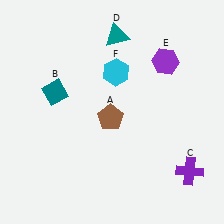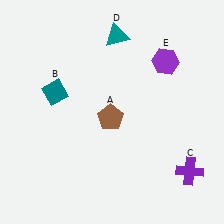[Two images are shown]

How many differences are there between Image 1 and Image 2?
There is 1 difference between the two images.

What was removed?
The cyan hexagon (F) was removed in Image 2.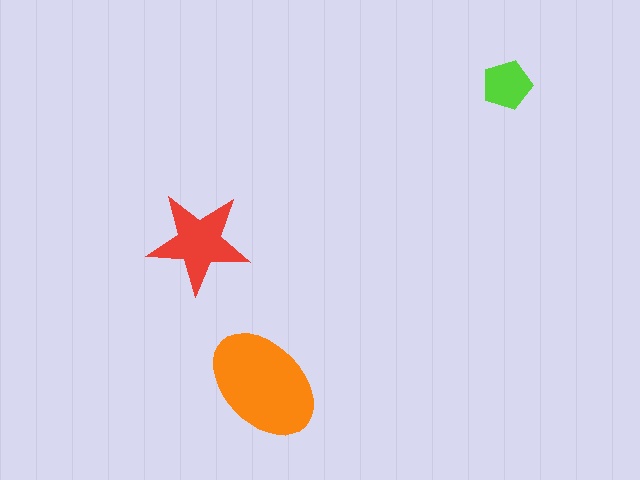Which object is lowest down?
The orange ellipse is bottommost.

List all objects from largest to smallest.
The orange ellipse, the red star, the lime pentagon.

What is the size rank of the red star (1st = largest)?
2nd.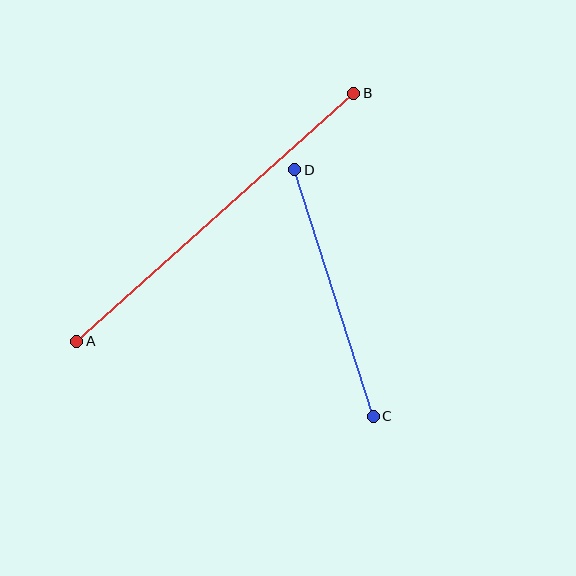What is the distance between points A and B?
The distance is approximately 371 pixels.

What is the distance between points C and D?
The distance is approximately 258 pixels.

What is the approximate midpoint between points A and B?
The midpoint is at approximately (215, 217) pixels.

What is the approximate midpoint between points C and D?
The midpoint is at approximately (334, 293) pixels.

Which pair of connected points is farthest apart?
Points A and B are farthest apart.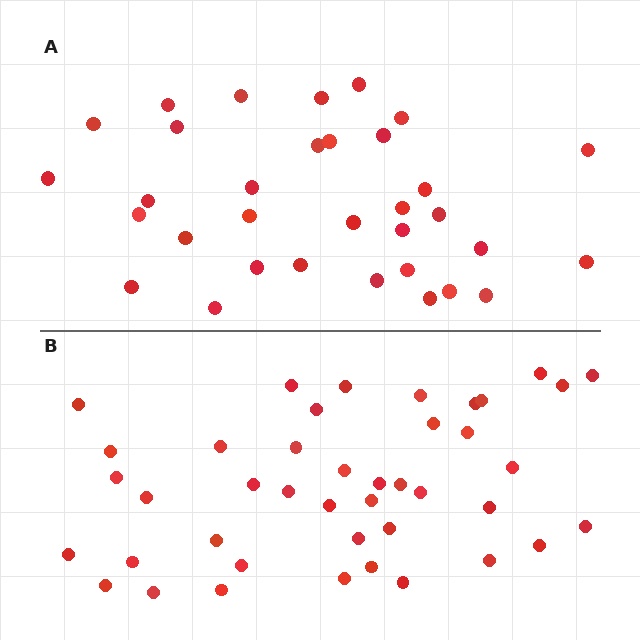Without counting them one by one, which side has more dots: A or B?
Region B (the bottom region) has more dots.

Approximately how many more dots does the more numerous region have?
Region B has roughly 8 or so more dots than region A.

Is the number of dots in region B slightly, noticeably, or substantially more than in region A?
Region B has noticeably more, but not dramatically so. The ratio is roughly 1.3 to 1.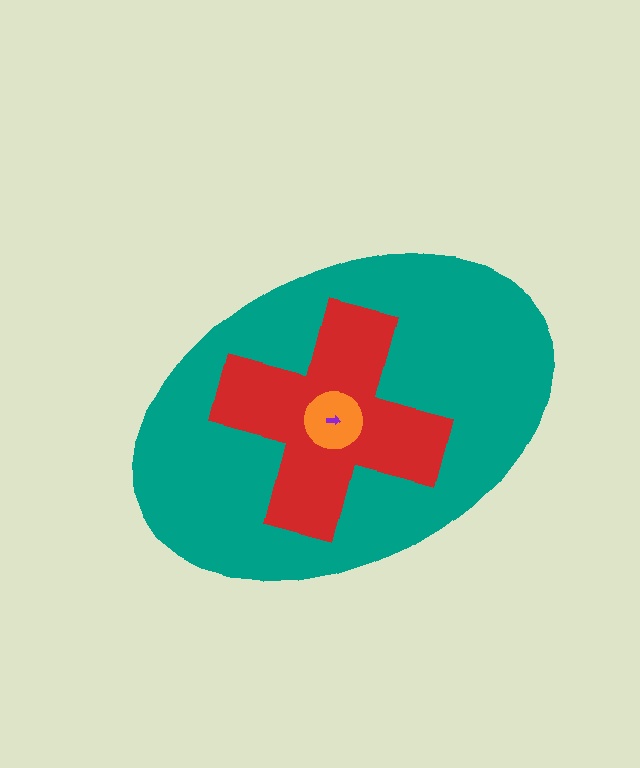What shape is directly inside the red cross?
The orange circle.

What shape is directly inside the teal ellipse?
The red cross.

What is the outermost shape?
The teal ellipse.